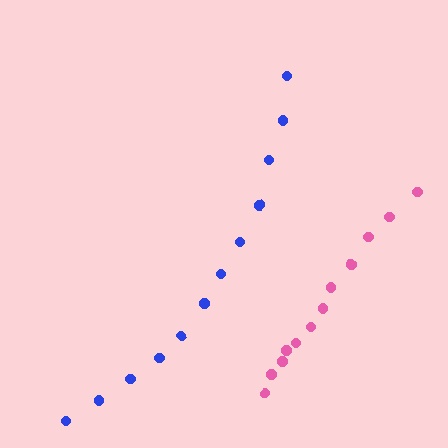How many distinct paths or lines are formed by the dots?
There are 2 distinct paths.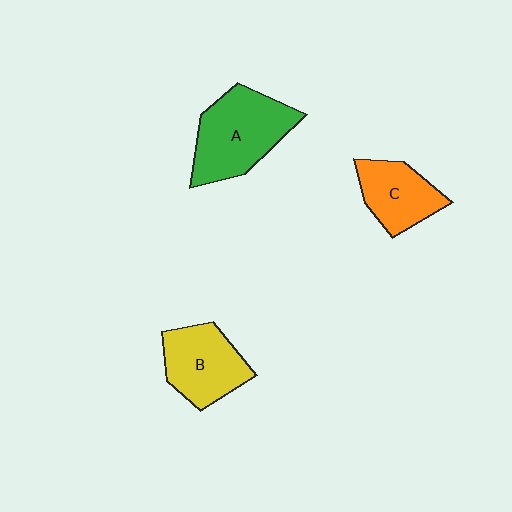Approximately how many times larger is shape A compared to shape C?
Approximately 1.5 times.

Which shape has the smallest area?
Shape C (orange).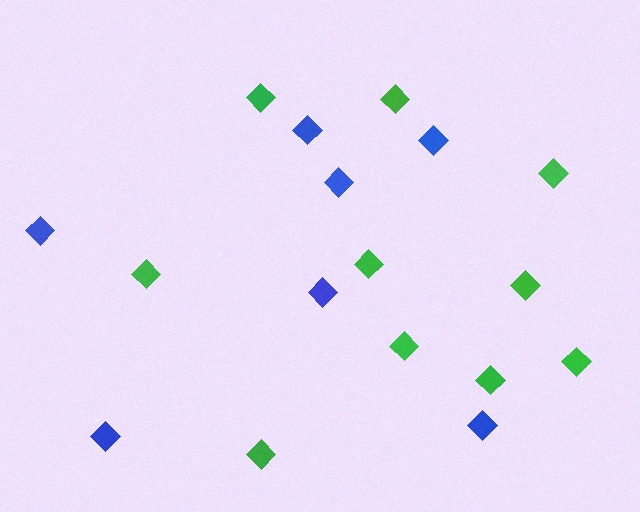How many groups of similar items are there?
There are 2 groups: one group of green diamonds (10) and one group of blue diamonds (7).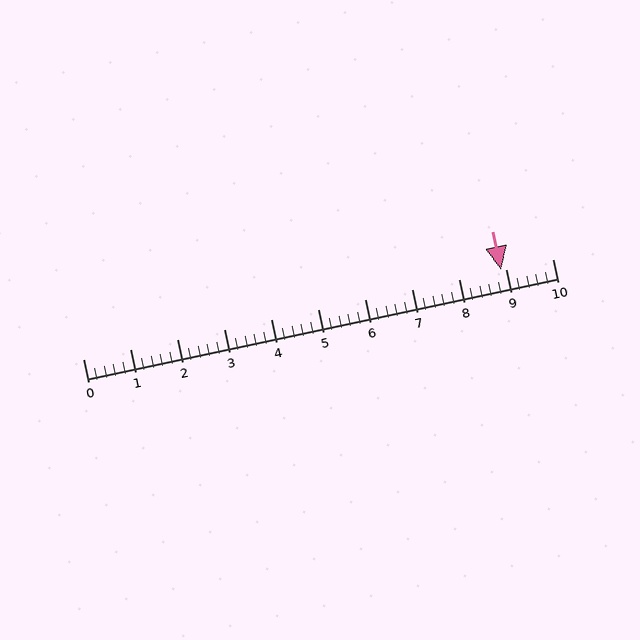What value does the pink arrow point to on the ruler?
The pink arrow points to approximately 8.9.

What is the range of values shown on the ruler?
The ruler shows values from 0 to 10.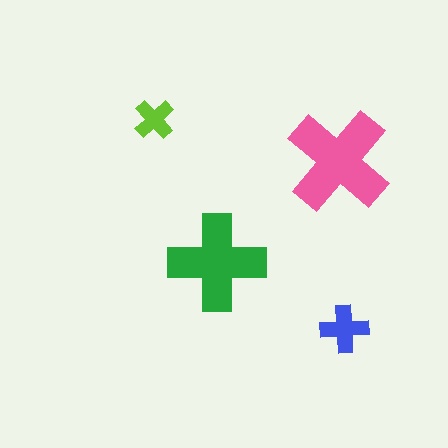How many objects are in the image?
There are 4 objects in the image.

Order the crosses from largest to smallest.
the pink one, the green one, the blue one, the lime one.